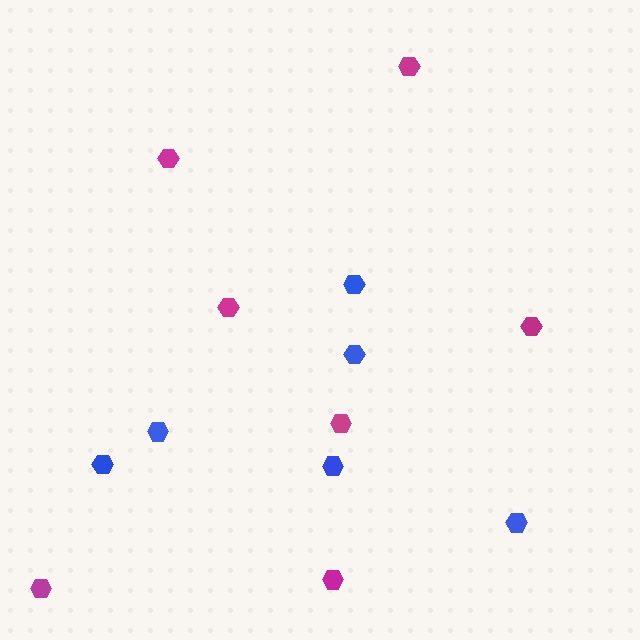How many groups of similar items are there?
There are 2 groups: one group of blue hexagons (6) and one group of magenta hexagons (7).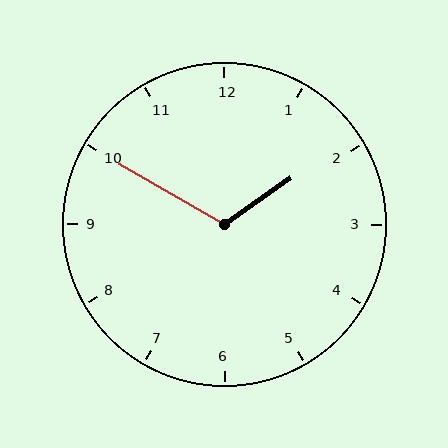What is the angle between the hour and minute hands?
Approximately 115 degrees.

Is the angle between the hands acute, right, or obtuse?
It is obtuse.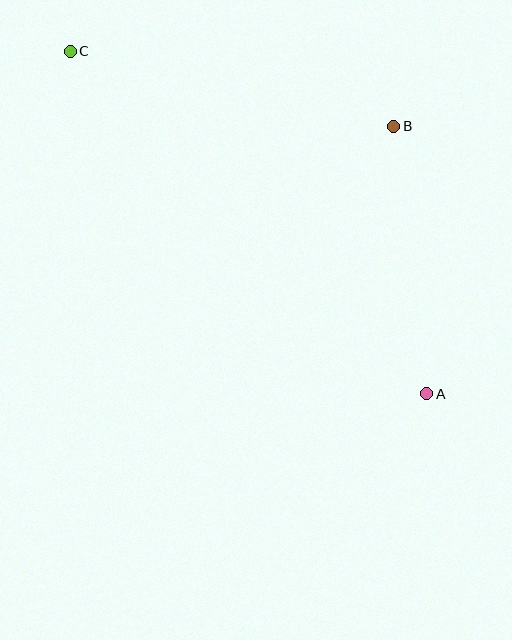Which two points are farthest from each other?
Points A and C are farthest from each other.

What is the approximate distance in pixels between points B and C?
The distance between B and C is approximately 332 pixels.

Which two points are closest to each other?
Points A and B are closest to each other.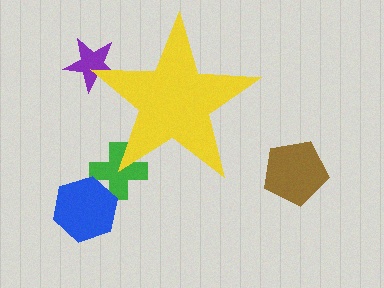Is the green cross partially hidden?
Yes, the green cross is partially hidden behind the yellow star.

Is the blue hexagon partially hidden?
No, the blue hexagon is fully visible.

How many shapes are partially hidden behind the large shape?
2 shapes are partially hidden.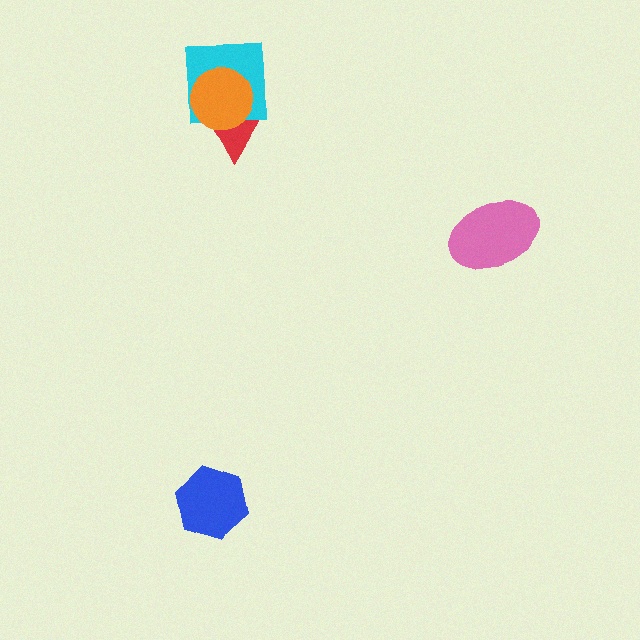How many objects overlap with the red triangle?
2 objects overlap with the red triangle.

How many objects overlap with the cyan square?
2 objects overlap with the cyan square.